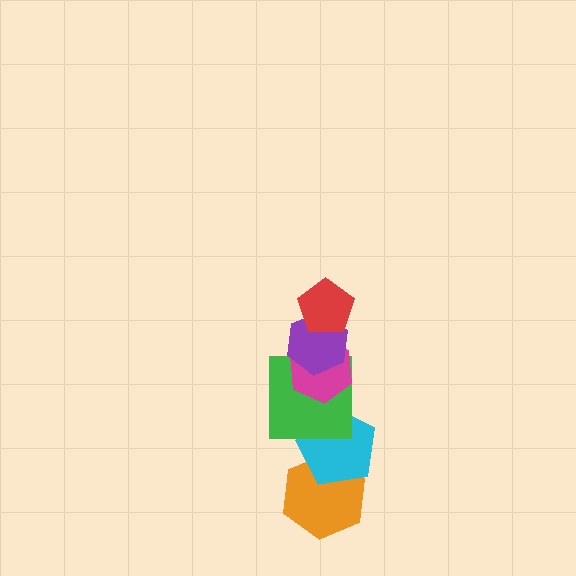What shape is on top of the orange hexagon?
The cyan pentagon is on top of the orange hexagon.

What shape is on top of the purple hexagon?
The red pentagon is on top of the purple hexagon.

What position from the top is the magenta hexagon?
The magenta hexagon is 3rd from the top.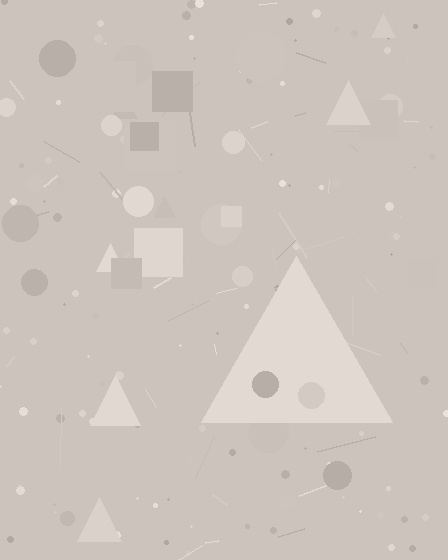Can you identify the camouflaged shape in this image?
The camouflaged shape is a triangle.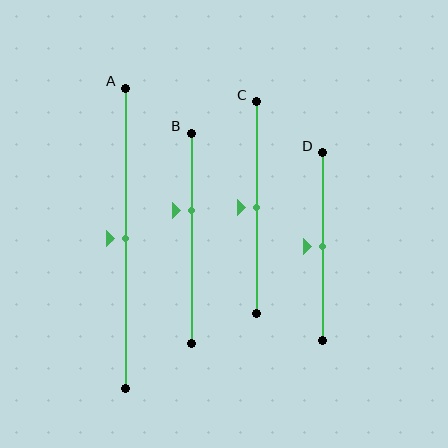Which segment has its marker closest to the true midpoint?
Segment A has its marker closest to the true midpoint.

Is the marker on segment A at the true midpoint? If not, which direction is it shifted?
Yes, the marker on segment A is at the true midpoint.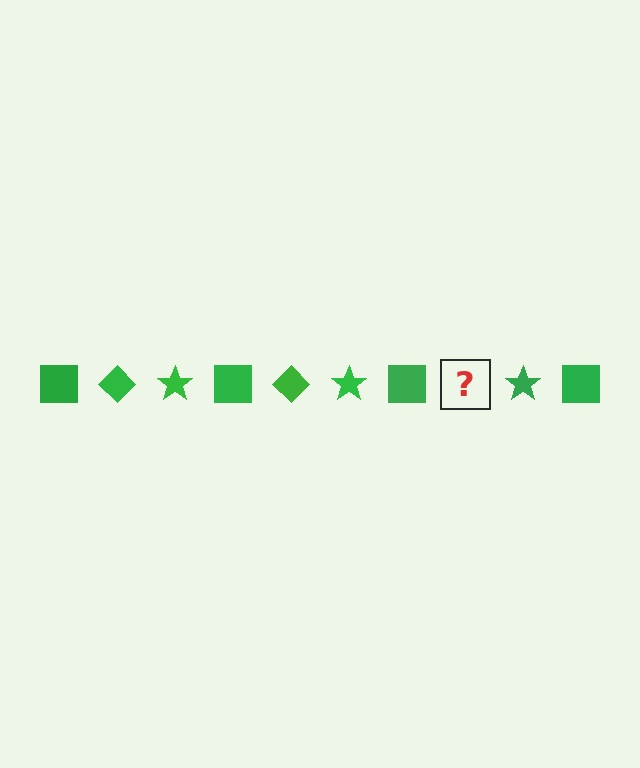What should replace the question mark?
The question mark should be replaced with a green diamond.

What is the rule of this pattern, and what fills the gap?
The rule is that the pattern cycles through square, diamond, star shapes in green. The gap should be filled with a green diamond.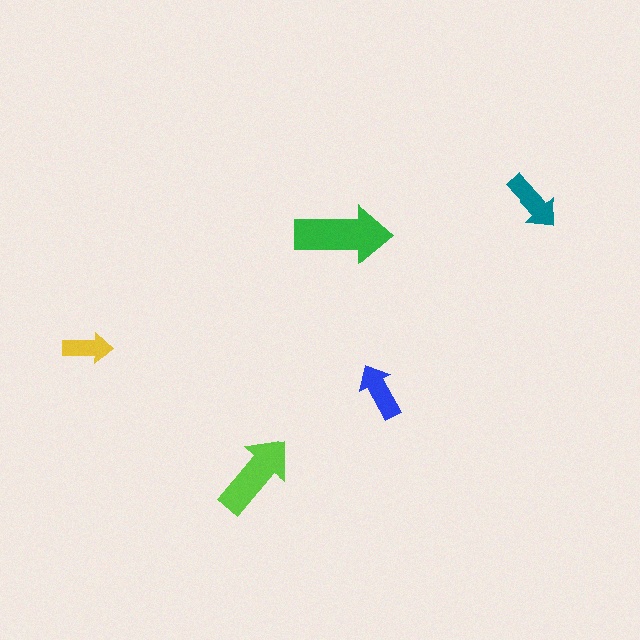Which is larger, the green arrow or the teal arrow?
The green one.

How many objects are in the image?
There are 5 objects in the image.